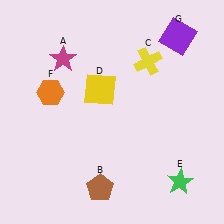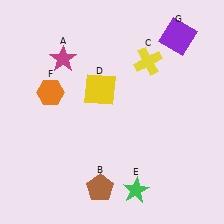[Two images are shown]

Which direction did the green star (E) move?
The green star (E) moved left.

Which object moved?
The green star (E) moved left.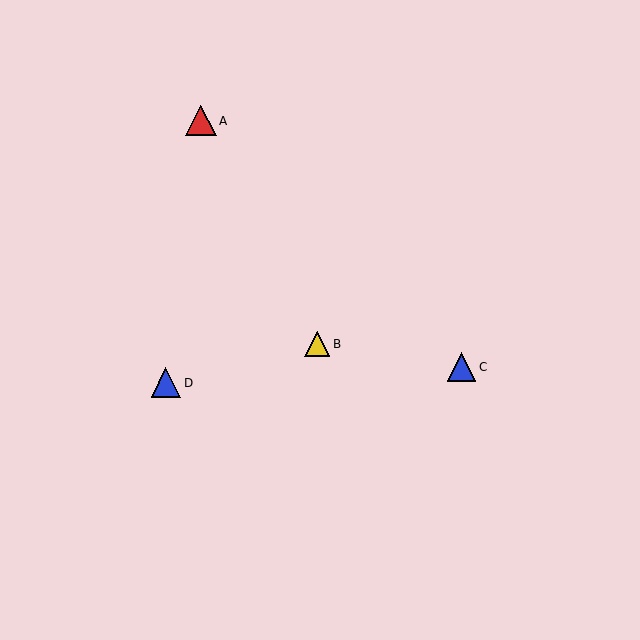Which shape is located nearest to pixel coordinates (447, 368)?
The blue triangle (labeled C) at (462, 367) is nearest to that location.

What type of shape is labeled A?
Shape A is a red triangle.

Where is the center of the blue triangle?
The center of the blue triangle is at (462, 367).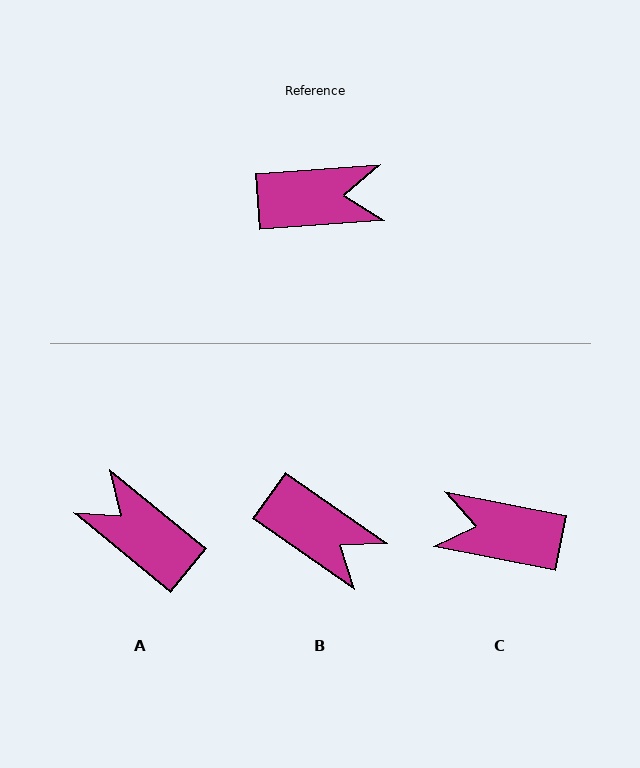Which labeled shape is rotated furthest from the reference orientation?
C, about 165 degrees away.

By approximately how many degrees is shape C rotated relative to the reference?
Approximately 165 degrees counter-clockwise.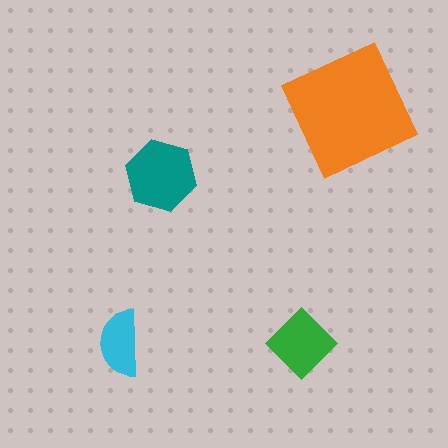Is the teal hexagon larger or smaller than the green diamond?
Larger.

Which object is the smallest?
The cyan semicircle.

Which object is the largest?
The orange square.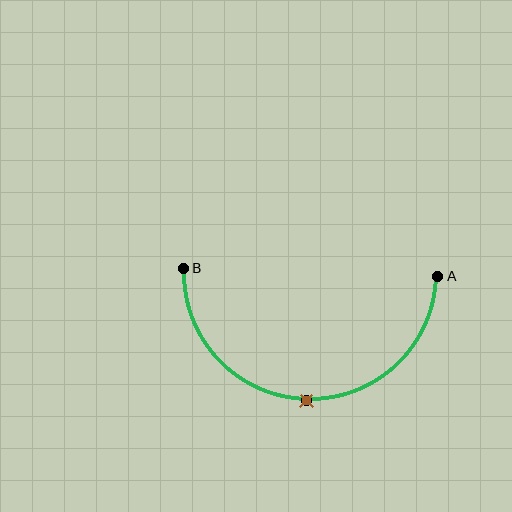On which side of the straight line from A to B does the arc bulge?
The arc bulges below the straight line connecting A and B.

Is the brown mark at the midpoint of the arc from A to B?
Yes. The brown mark lies on the arc at equal arc-length from both A and B — it is the arc midpoint.